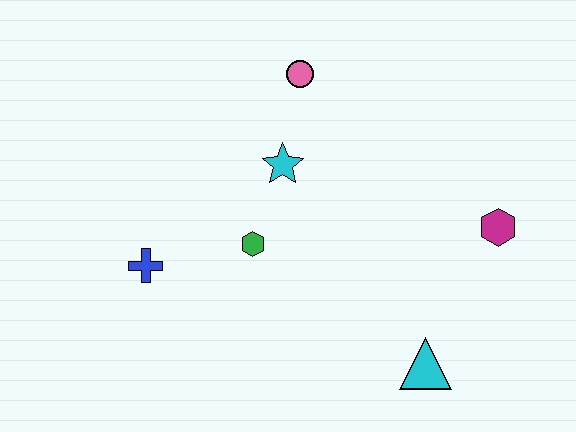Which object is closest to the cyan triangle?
The magenta hexagon is closest to the cyan triangle.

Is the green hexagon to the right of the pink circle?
No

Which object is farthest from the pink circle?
The cyan triangle is farthest from the pink circle.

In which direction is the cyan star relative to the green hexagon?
The cyan star is above the green hexagon.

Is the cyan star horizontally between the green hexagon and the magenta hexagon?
Yes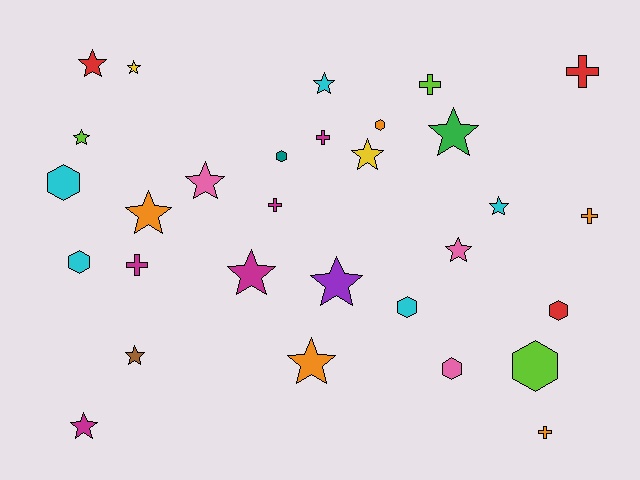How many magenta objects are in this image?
There are 5 magenta objects.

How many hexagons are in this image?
There are 8 hexagons.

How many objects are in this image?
There are 30 objects.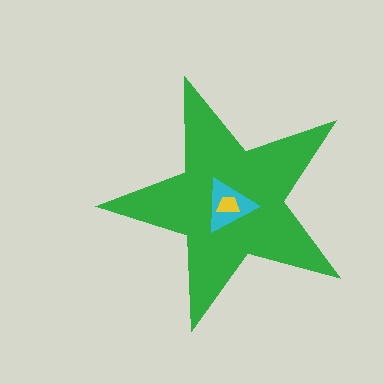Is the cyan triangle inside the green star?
Yes.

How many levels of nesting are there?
3.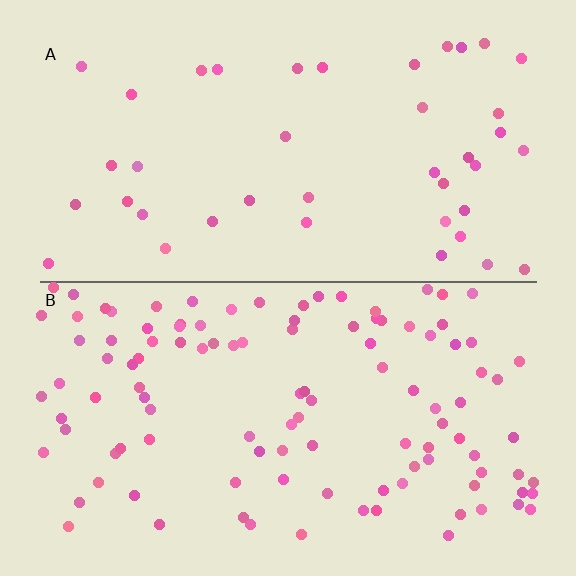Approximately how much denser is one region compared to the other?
Approximately 2.7× — region B over region A.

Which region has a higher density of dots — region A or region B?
B (the bottom).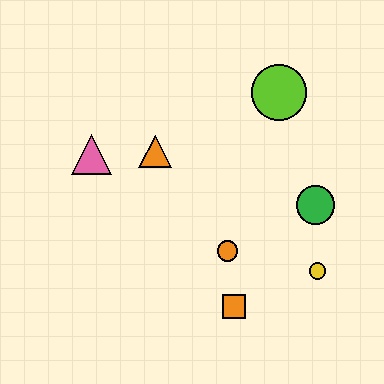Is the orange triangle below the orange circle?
No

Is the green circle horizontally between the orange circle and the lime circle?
No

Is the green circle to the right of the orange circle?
Yes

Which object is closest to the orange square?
The orange circle is closest to the orange square.